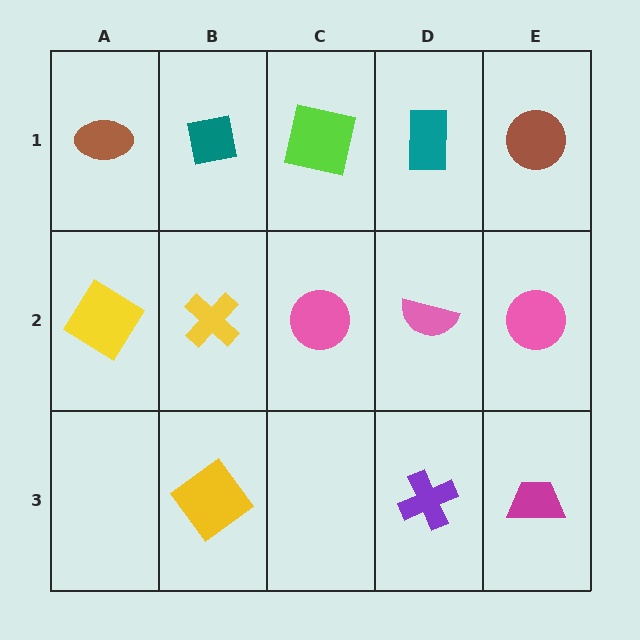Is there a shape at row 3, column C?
No, that cell is empty.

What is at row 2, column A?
A yellow diamond.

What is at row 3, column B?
A yellow diamond.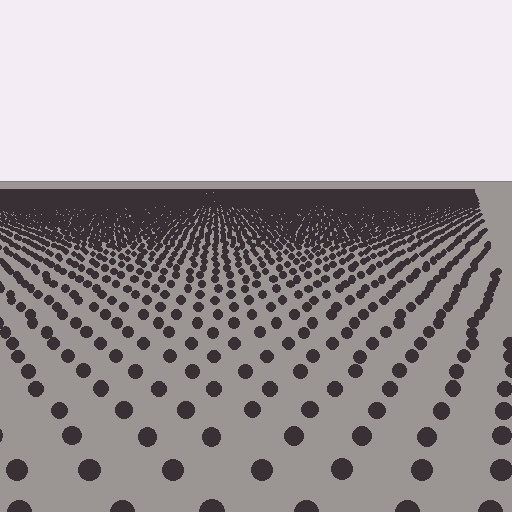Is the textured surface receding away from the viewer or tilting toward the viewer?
The surface is receding away from the viewer. Texture elements get smaller and denser toward the top.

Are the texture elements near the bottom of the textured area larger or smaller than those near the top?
Larger. Near the bottom, elements are closer to the viewer and appear at a bigger on-screen size.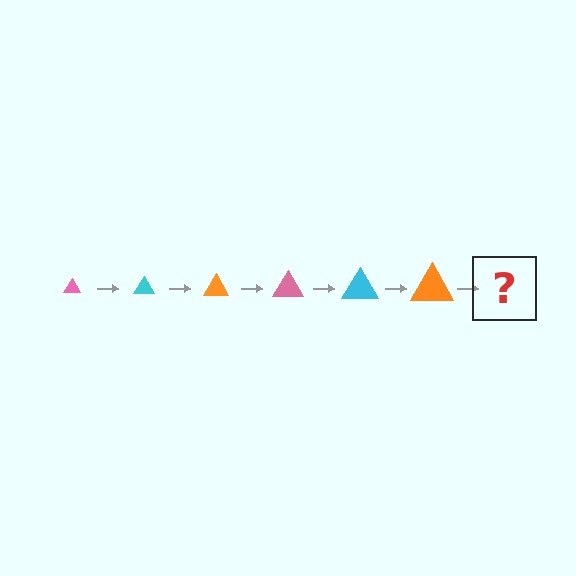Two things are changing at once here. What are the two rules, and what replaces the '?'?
The two rules are that the triangle grows larger each step and the color cycles through pink, cyan, and orange. The '?' should be a pink triangle, larger than the previous one.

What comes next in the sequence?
The next element should be a pink triangle, larger than the previous one.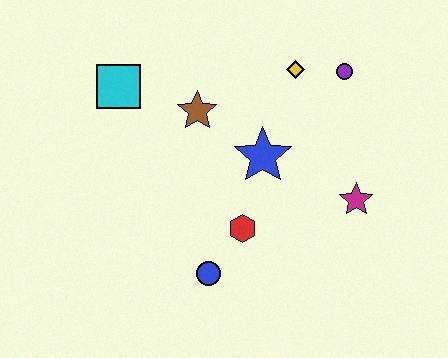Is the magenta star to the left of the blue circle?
No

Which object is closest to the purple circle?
The yellow diamond is closest to the purple circle.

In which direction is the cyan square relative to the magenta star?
The cyan square is to the left of the magenta star.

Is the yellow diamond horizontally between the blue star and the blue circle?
No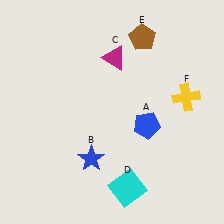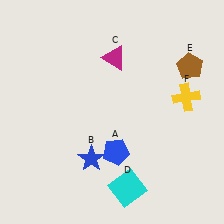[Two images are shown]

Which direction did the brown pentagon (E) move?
The brown pentagon (E) moved right.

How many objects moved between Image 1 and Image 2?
2 objects moved between the two images.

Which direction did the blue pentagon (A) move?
The blue pentagon (A) moved left.